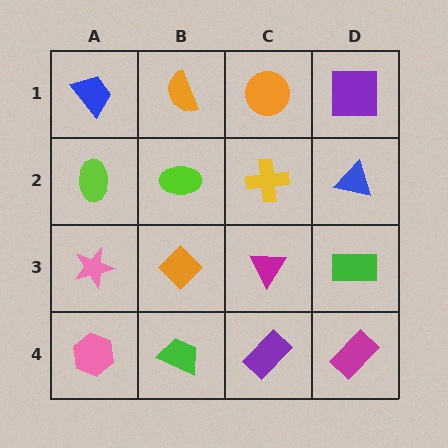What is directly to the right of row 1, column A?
An orange semicircle.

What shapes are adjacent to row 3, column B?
A lime ellipse (row 2, column B), a green trapezoid (row 4, column B), a pink star (row 3, column A), a magenta triangle (row 3, column C).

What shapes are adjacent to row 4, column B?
An orange diamond (row 3, column B), a pink hexagon (row 4, column A), a purple rectangle (row 4, column C).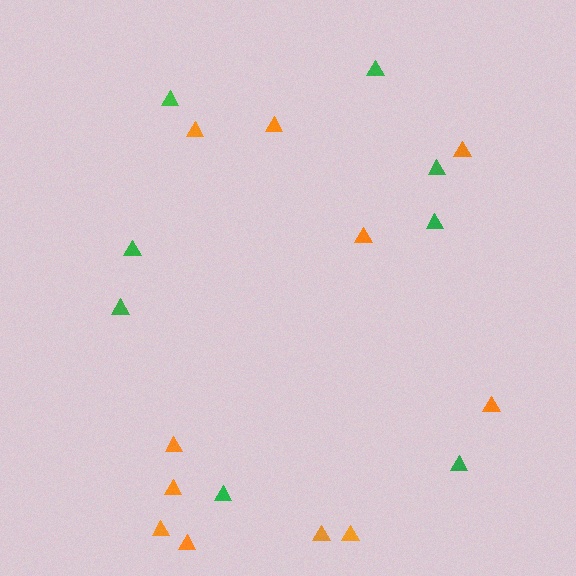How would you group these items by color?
There are 2 groups: one group of green triangles (8) and one group of orange triangles (11).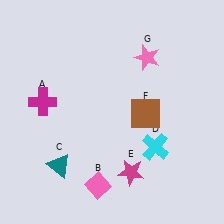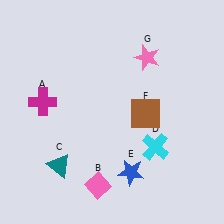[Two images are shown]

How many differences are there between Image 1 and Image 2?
There is 1 difference between the two images.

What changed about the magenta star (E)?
In Image 1, E is magenta. In Image 2, it changed to blue.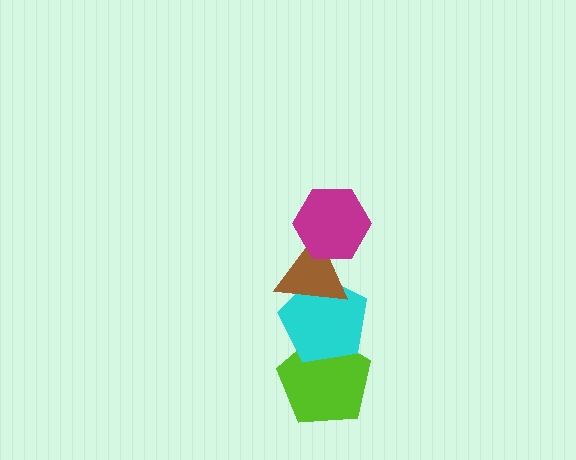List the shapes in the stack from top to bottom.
From top to bottom: the magenta hexagon, the brown triangle, the cyan pentagon, the lime pentagon.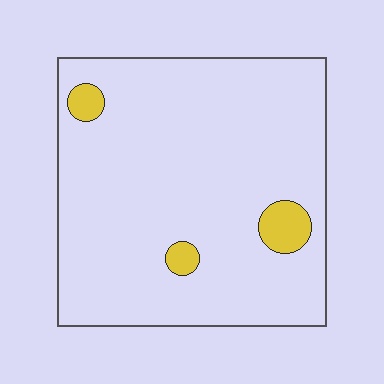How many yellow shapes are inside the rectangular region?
3.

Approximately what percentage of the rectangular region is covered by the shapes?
Approximately 5%.